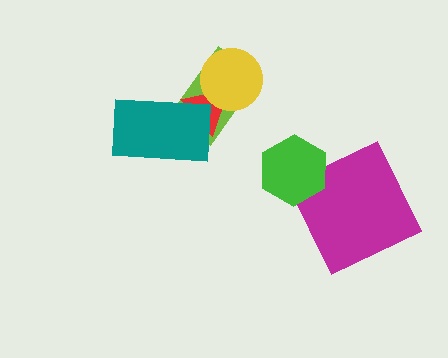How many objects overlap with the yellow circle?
2 objects overlap with the yellow circle.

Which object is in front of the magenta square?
The green hexagon is in front of the magenta square.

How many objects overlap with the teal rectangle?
2 objects overlap with the teal rectangle.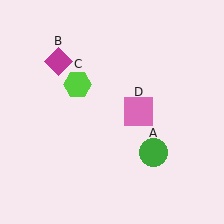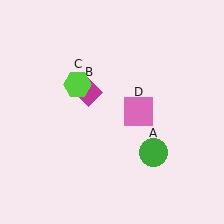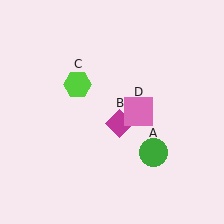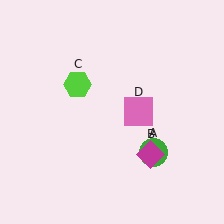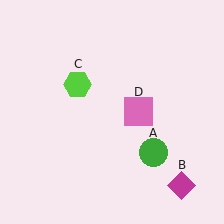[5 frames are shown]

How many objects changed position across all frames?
1 object changed position: magenta diamond (object B).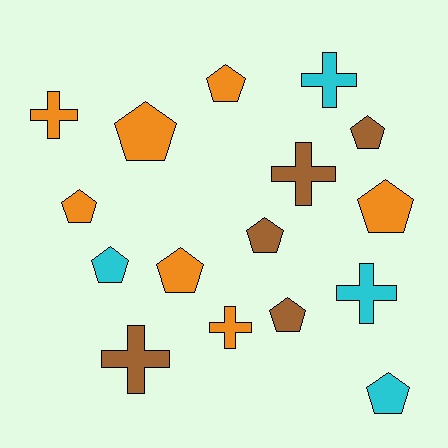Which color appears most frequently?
Orange, with 7 objects.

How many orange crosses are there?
There are 2 orange crosses.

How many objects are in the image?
There are 16 objects.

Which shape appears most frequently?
Pentagon, with 10 objects.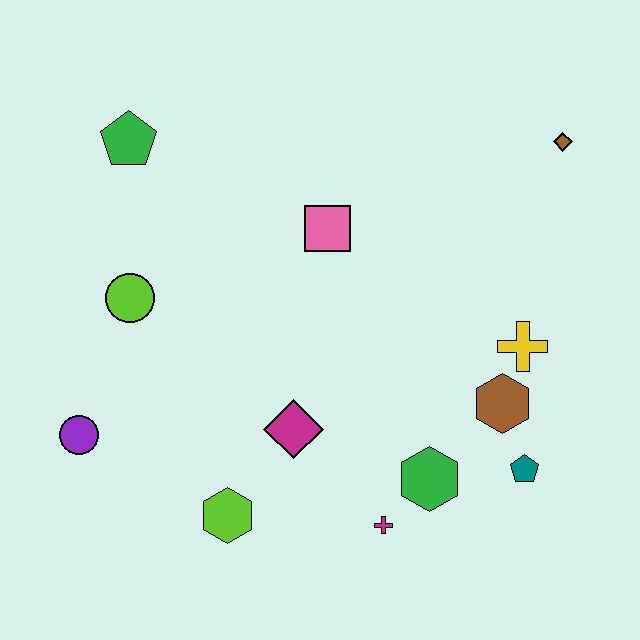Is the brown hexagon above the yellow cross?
No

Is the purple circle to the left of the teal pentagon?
Yes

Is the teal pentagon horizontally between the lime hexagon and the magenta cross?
No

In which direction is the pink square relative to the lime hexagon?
The pink square is above the lime hexagon.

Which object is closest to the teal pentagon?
The brown hexagon is closest to the teal pentagon.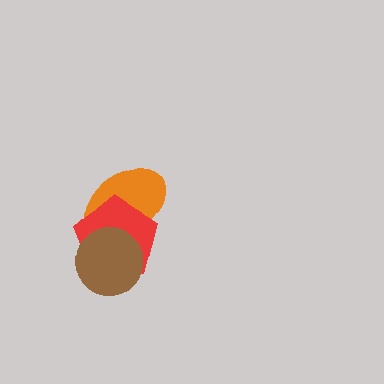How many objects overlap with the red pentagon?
2 objects overlap with the red pentagon.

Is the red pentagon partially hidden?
Yes, it is partially covered by another shape.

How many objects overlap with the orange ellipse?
2 objects overlap with the orange ellipse.